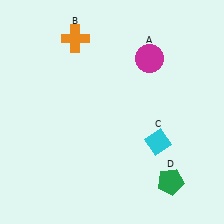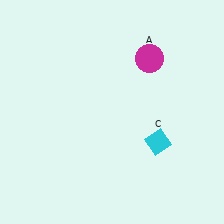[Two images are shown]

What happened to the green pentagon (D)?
The green pentagon (D) was removed in Image 2. It was in the bottom-right area of Image 1.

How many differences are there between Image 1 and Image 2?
There are 2 differences between the two images.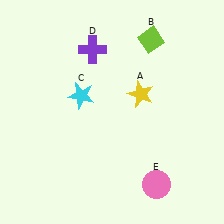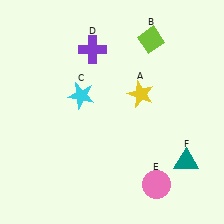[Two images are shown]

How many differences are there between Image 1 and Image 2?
There is 1 difference between the two images.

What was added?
A teal triangle (F) was added in Image 2.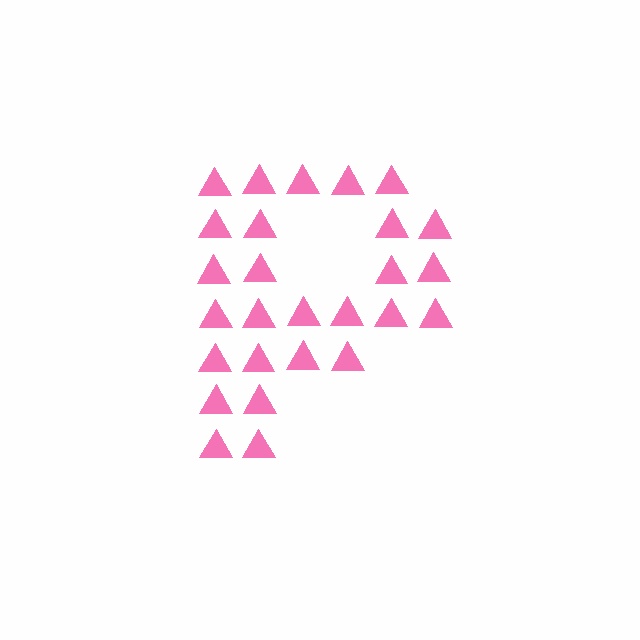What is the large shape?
The large shape is the letter P.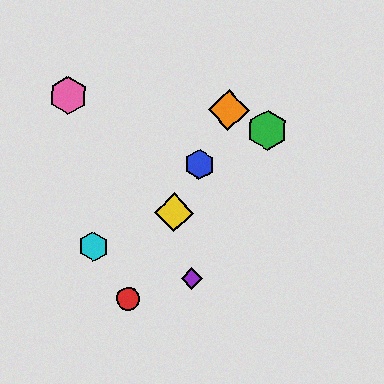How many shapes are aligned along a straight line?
4 shapes (the red circle, the blue hexagon, the yellow diamond, the orange diamond) are aligned along a straight line.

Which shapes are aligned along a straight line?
The red circle, the blue hexagon, the yellow diamond, the orange diamond are aligned along a straight line.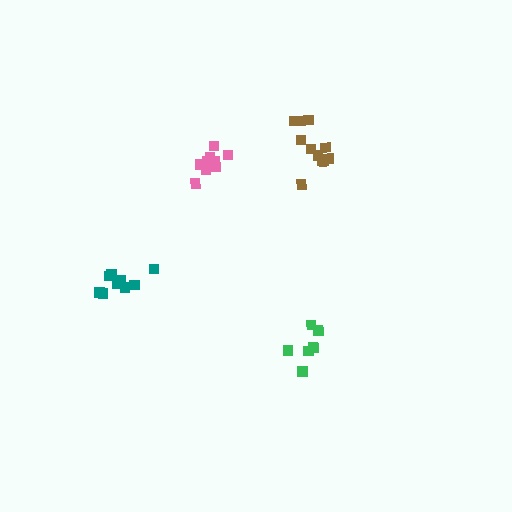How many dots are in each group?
Group 1: 10 dots, Group 2: 7 dots, Group 3: 9 dots, Group 4: 11 dots (37 total).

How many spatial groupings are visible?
There are 4 spatial groupings.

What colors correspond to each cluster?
The clusters are colored: pink, green, teal, brown.